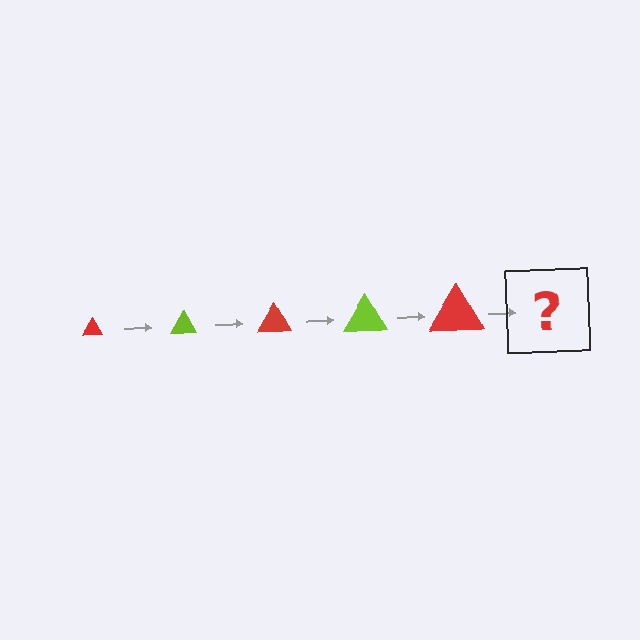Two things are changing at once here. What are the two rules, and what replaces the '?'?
The two rules are that the triangle grows larger each step and the color cycles through red and lime. The '?' should be a lime triangle, larger than the previous one.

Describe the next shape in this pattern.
It should be a lime triangle, larger than the previous one.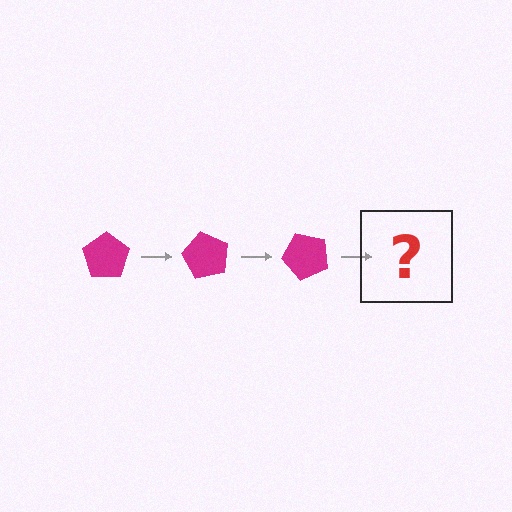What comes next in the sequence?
The next element should be a magenta pentagon rotated 180 degrees.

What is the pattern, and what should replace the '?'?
The pattern is that the pentagon rotates 60 degrees each step. The '?' should be a magenta pentagon rotated 180 degrees.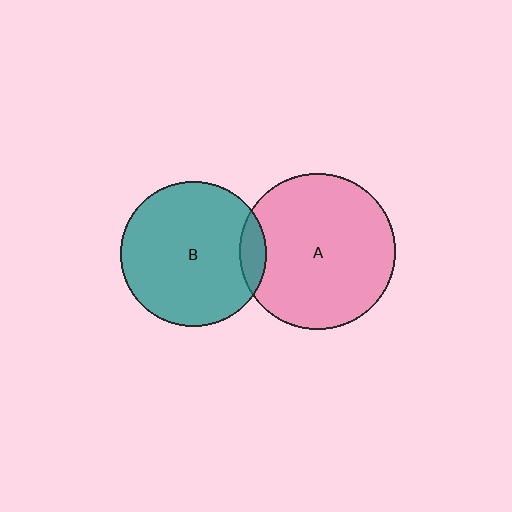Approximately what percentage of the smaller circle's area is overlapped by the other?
Approximately 10%.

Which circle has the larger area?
Circle A (pink).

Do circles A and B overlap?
Yes.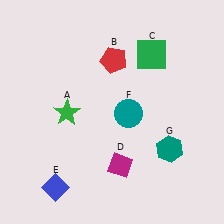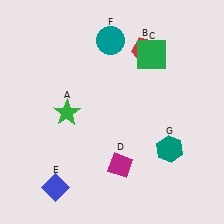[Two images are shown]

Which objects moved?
The objects that moved are: the red pentagon (B), the teal circle (F).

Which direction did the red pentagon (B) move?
The red pentagon (B) moved right.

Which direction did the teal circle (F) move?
The teal circle (F) moved up.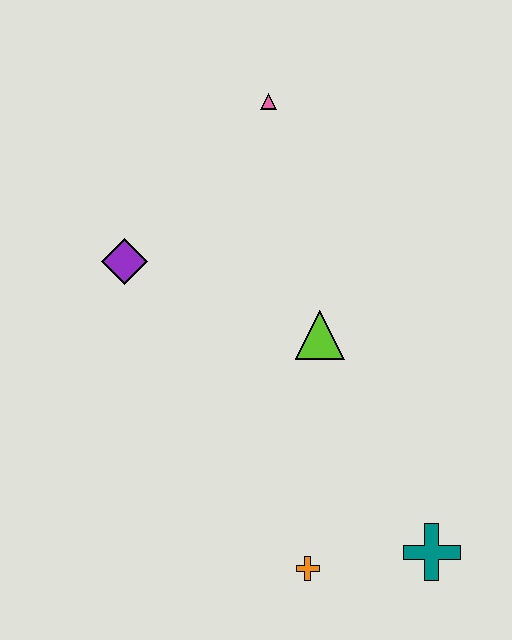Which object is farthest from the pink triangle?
The teal cross is farthest from the pink triangle.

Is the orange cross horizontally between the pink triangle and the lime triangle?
Yes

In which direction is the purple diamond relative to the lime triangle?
The purple diamond is to the left of the lime triangle.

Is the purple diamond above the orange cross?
Yes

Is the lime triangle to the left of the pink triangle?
No